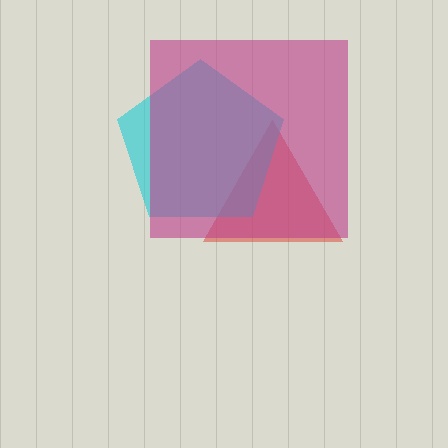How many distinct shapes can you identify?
There are 3 distinct shapes: a red triangle, a cyan pentagon, a magenta square.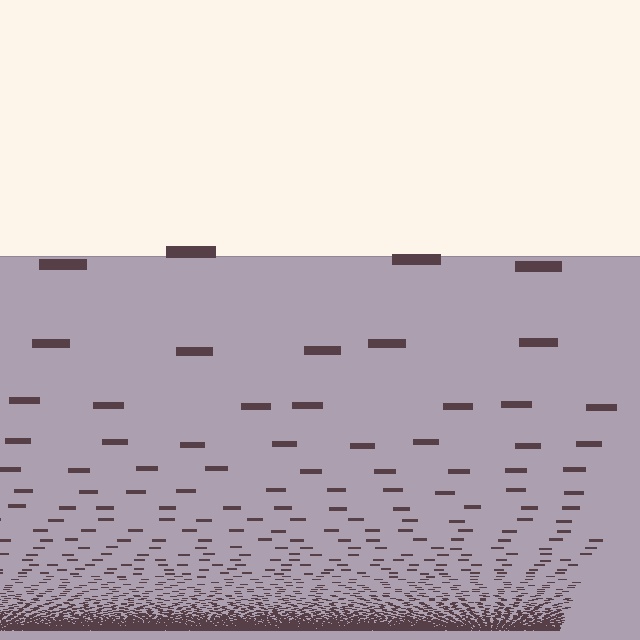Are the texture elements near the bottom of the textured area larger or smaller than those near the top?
Smaller. The gradient is inverted — elements near the bottom are smaller and denser.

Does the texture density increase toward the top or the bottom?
Density increases toward the bottom.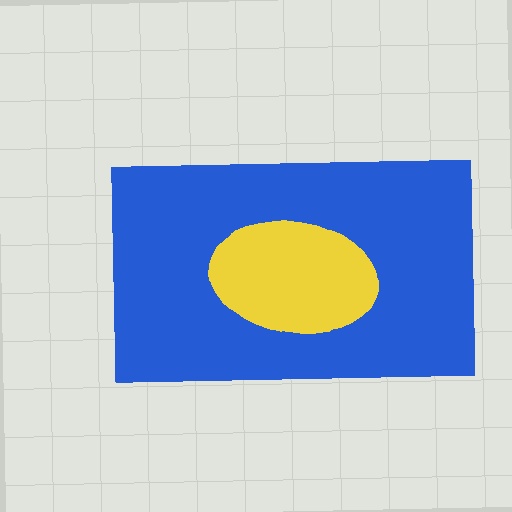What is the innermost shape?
The yellow ellipse.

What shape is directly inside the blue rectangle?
The yellow ellipse.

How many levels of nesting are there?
2.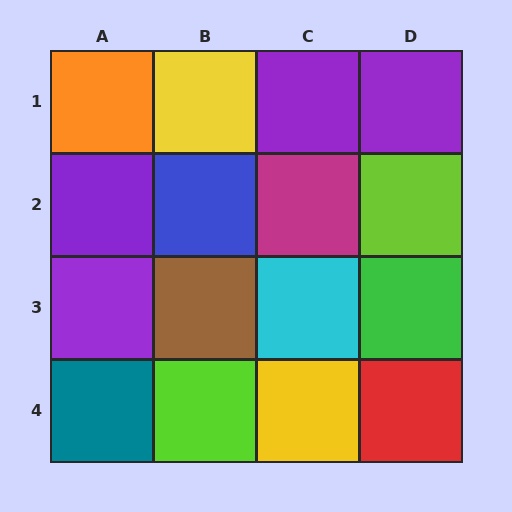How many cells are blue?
1 cell is blue.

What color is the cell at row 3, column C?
Cyan.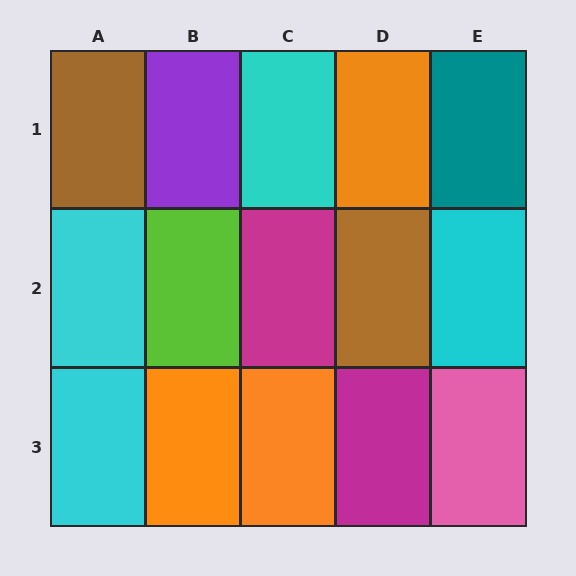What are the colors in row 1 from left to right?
Brown, purple, cyan, orange, teal.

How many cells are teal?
1 cell is teal.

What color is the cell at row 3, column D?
Magenta.